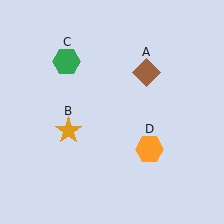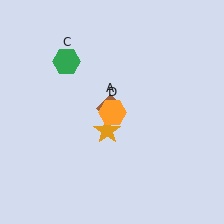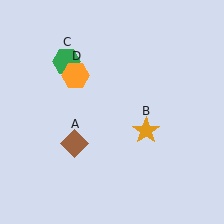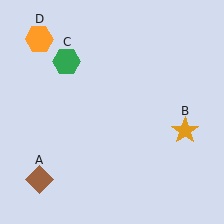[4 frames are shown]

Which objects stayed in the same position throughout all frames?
Green hexagon (object C) remained stationary.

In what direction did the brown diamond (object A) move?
The brown diamond (object A) moved down and to the left.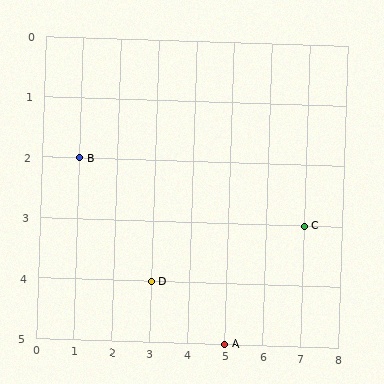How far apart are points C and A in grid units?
Points C and A are 2 columns and 2 rows apart (about 2.8 grid units diagonally).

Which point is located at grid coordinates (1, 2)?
Point B is at (1, 2).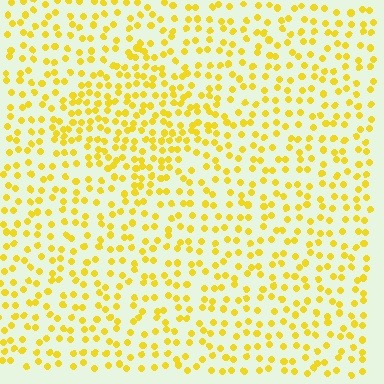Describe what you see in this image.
The image contains small yellow elements arranged at two different densities. A diamond-shaped region is visible where the elements are more densely packed than the surrounding area.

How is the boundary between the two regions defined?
The boundary is defined by a change in element density (approximately 1.6x ratio). All elements are the same color, size, and shape.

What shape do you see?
I see a diamond.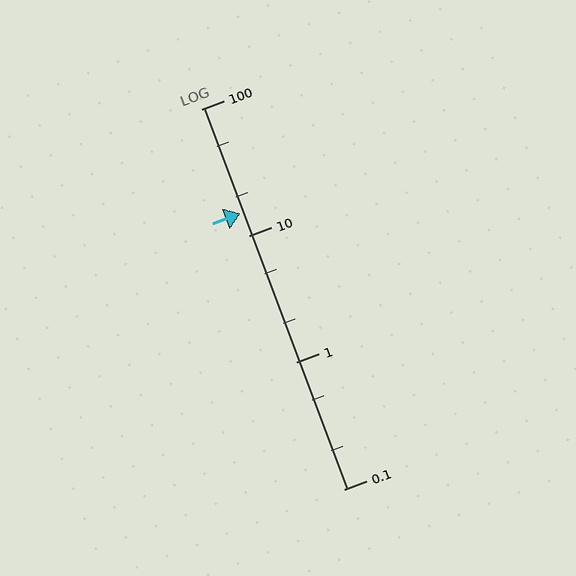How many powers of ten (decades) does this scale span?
The scale spans 3 decades, from 0.1 to 100.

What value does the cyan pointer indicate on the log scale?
The pointer indicates approximately 15.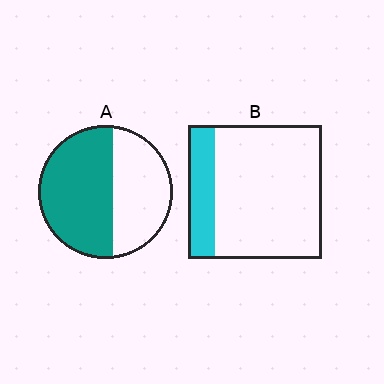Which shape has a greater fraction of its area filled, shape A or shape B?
Shape A.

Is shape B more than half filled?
No.